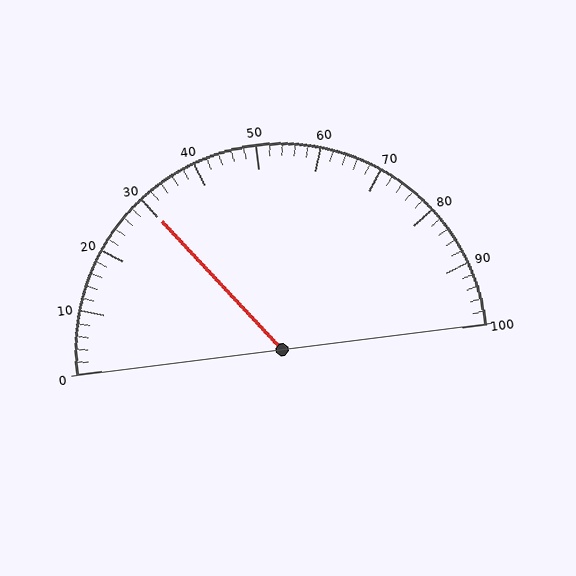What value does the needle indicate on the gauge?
The needle indicates approximately 30.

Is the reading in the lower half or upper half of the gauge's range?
The reading is in the lower half of the range (0 to 100).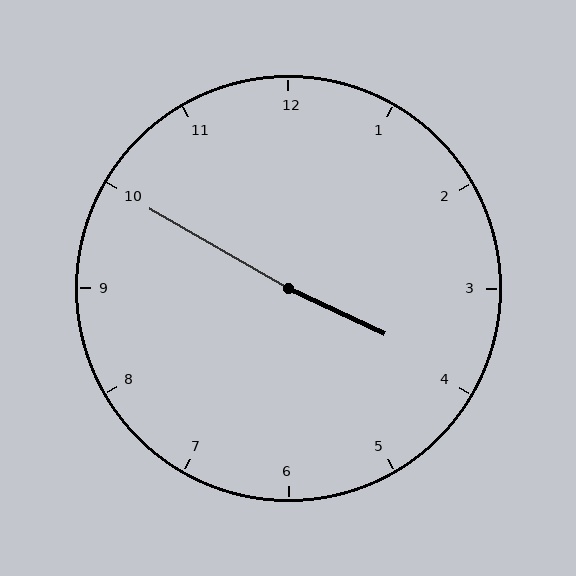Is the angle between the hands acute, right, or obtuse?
It is obtuse.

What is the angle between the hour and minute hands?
Approximately 175 degrees.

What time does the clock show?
3:50.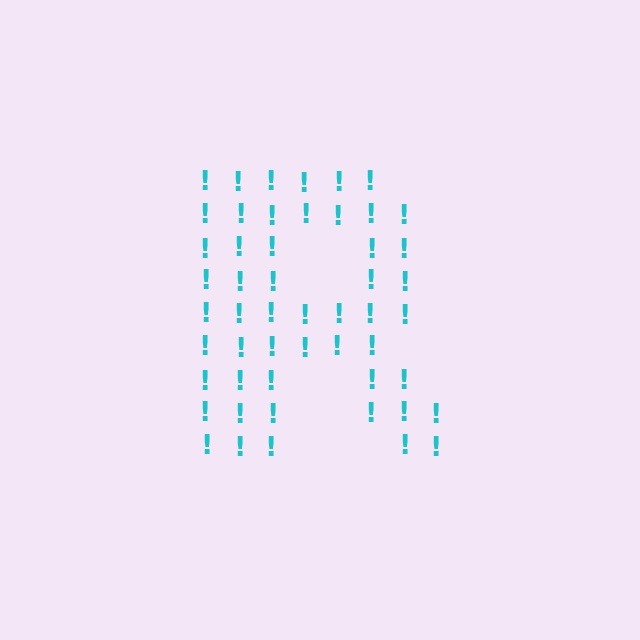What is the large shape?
The large shape is the letter R.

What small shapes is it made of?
It is made of small exclamation marks.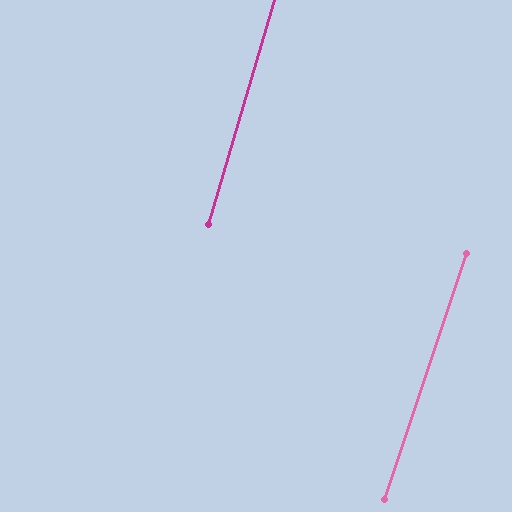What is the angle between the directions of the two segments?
Approximately 2 degrees.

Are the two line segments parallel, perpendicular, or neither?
Parallel — their directions differ by only 1.9°.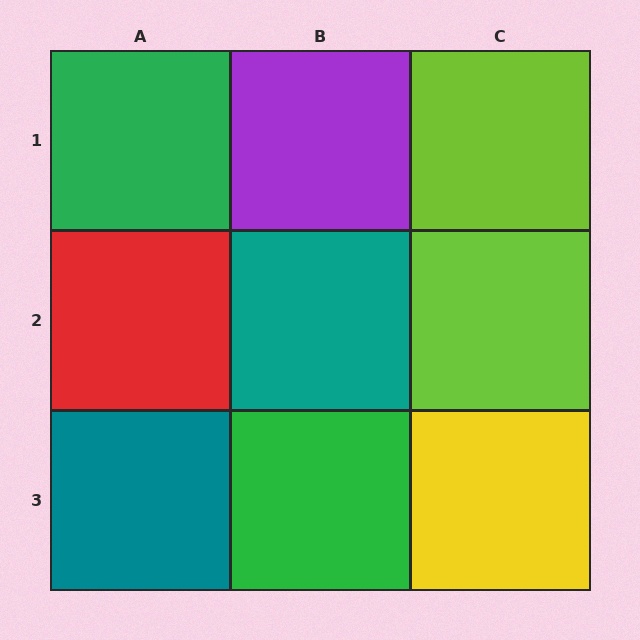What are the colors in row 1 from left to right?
Green, purple, lime.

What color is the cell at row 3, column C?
Yellow.